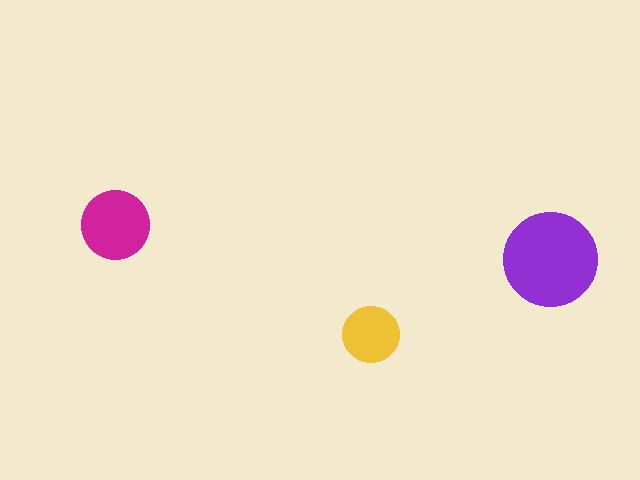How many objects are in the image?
There are 3 objects in the image.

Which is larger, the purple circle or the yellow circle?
The purple one.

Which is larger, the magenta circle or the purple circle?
The purple one.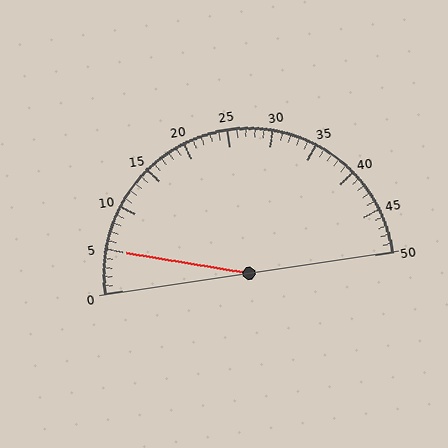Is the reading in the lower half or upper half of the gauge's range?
The reading is in the lower half of the range (0 to 50).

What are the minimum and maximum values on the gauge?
The gauge ranges from 0 to 50.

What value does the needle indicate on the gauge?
The needle indicates approximately 5.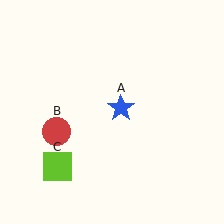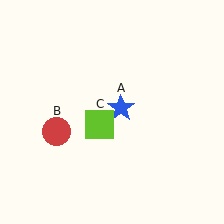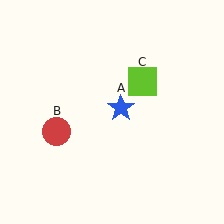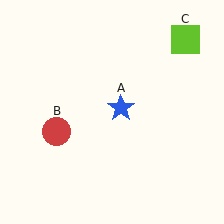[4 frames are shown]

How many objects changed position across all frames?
1 object changed position: lime square (object C).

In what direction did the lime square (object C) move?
The lime square (object C) moved up and to the right.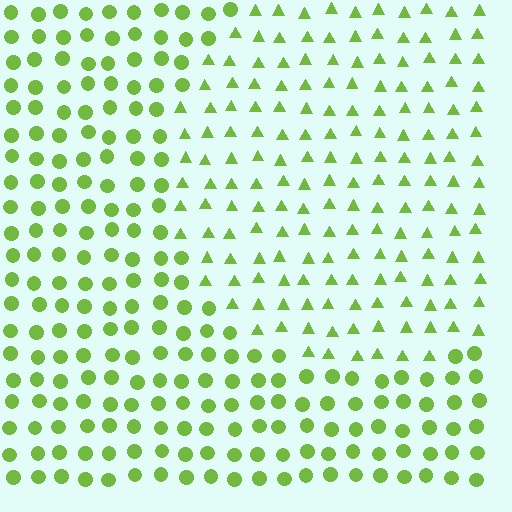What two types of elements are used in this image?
The image uses triangles inside the circle region and circles outside it.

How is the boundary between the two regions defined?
The boundary is defined by a change in element shape: triangles inside vs. circles outside. All elements share the same color and spacing.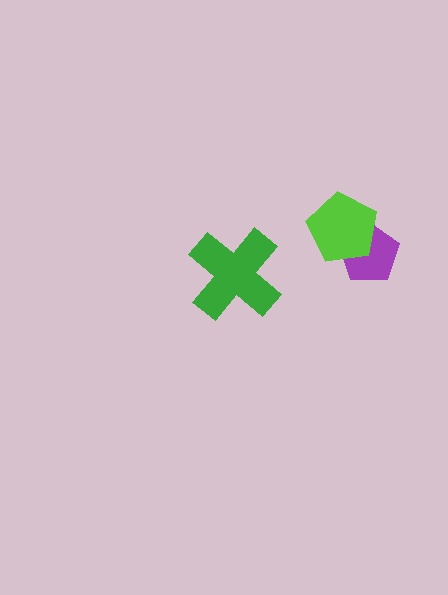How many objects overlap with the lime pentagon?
1 object overlaps with the lime pentagon.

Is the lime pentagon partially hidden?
No, no other shape covers it.